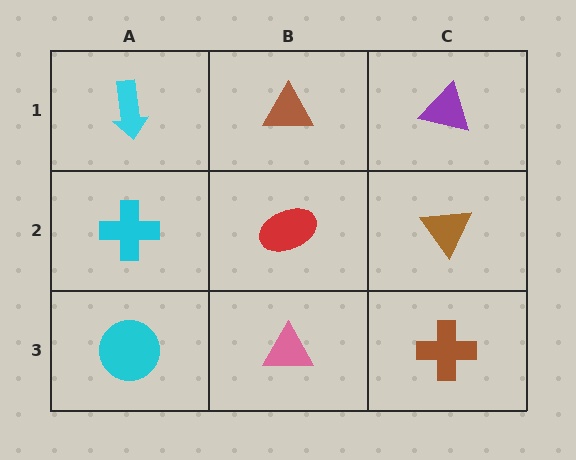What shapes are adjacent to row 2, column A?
A cyan arrow (row 1, column A), a cyan circle (row 3, column A), a red ellipse (row 2, column B).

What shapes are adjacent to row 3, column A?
A cyan cross (row 2, column A), a pink triangle (row 3, column B).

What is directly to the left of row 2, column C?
A red ellipse.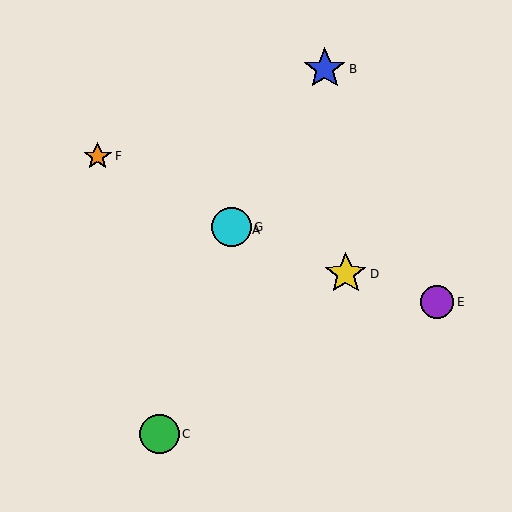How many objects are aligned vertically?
2 objects (A, G) are aligned vertically.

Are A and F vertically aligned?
No, A is at x≈231 and F is at x≈98.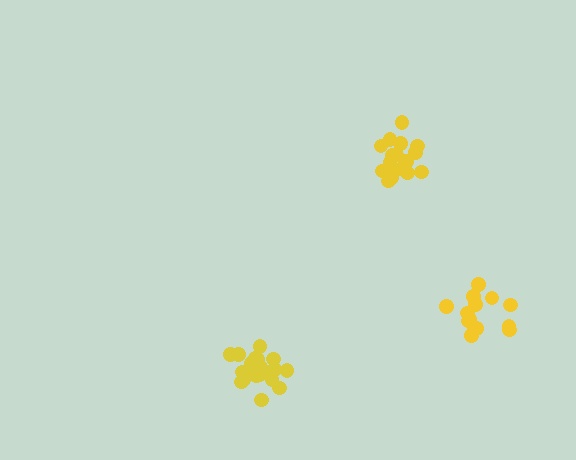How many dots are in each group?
Group 1: 20 dots, Group 2: 14 dots, Group 3: 19 dots (53 total).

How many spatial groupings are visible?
There are 3 spatial groupings.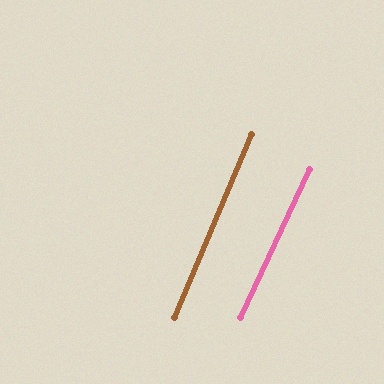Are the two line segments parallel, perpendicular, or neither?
Parallel — their directions differ by only 2.0°.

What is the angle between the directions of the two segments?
Approximately 2 degrees.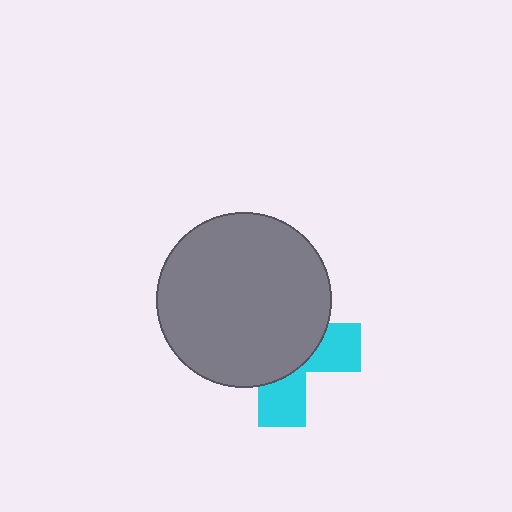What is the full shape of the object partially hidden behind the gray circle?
The partially hidden object is a cyan cross.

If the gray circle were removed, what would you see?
You would see the complete cyan cross.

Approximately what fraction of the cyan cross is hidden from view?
Roughly 65% of the cyan cross is hidden behind the gray circle.